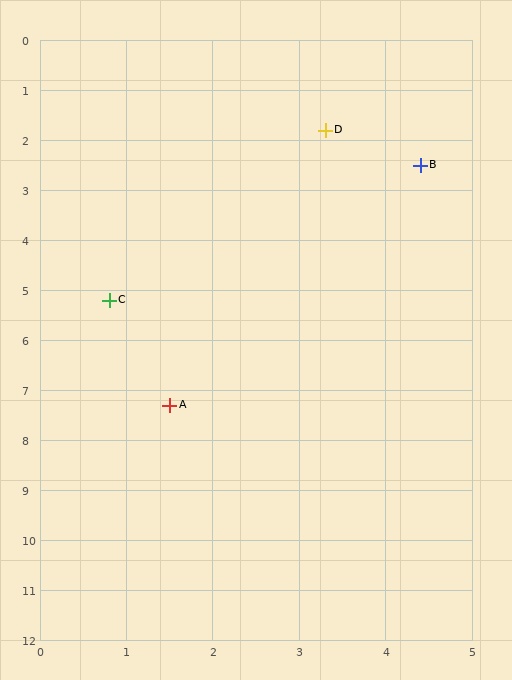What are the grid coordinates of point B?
Point B is at approximately (4.4, 2.5).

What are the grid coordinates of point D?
Point D is at approximately (3.3, 1.8).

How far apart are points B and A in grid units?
Points B and A are about 5.6 grid units apart.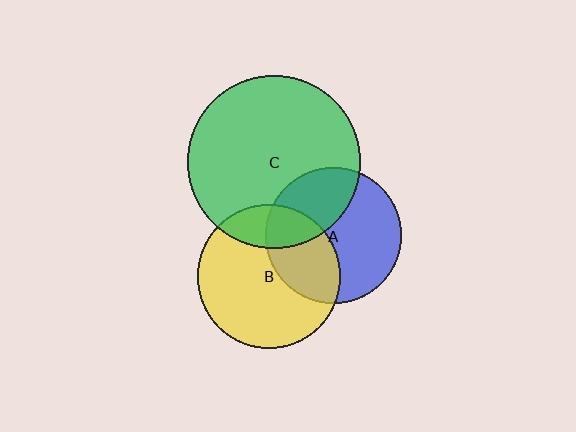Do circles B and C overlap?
Yes.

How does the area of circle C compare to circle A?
Approximately 1.6 times.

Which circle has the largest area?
Circle C (green).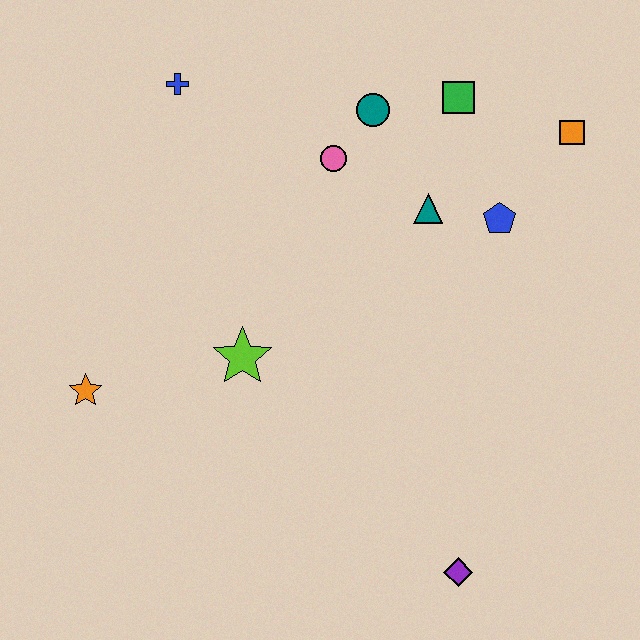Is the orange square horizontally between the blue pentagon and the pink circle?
No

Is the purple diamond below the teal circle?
Yes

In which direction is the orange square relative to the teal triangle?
The orange square is to the right of the teal triangle.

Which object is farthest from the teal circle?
The purple diamond is farthest from the teal circle.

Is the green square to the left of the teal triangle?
No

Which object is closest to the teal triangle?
The blue pentagon is closest to the teal triangle.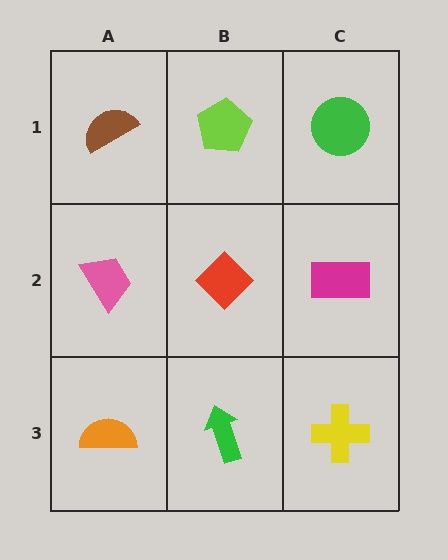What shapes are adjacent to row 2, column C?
A green circle (row 1, column C), a yellow cross (row 3, column C), a red diamond (row 2, column B).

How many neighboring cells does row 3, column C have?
2.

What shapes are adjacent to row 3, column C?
A magenta rectangle (row 2, column C), a green arrow (row 3, column B).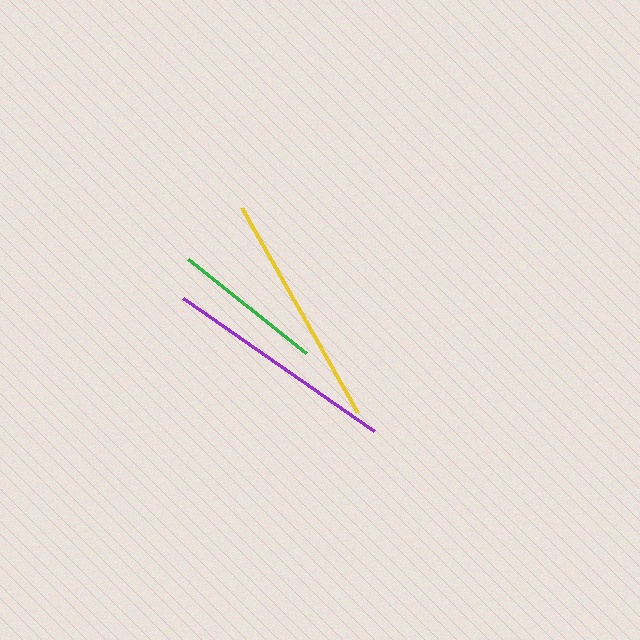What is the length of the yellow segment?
The yellow segment is approximately 235 pixels long.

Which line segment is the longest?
The yellow line is the longest at approximately 235 pixels.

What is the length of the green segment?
The green segment is approximately 152 pixels long.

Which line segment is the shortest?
The green line is the shortest at approximately 152 pixels.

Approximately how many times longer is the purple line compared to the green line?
The purple line is approximately 1.5 times the length of the green line.